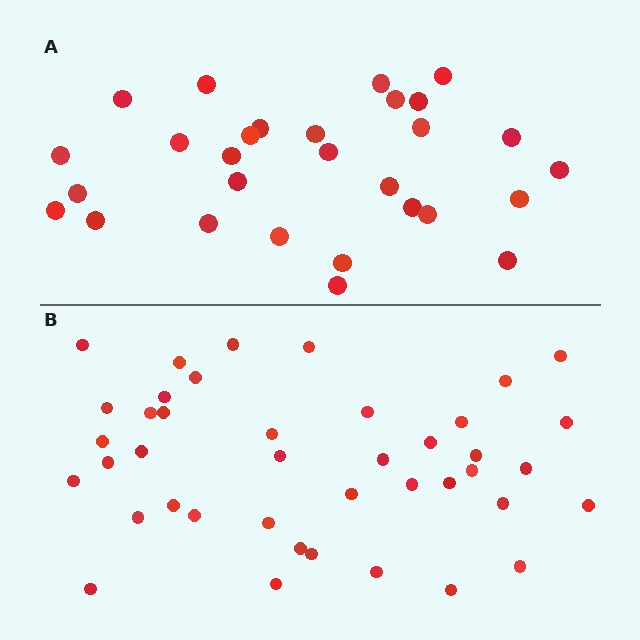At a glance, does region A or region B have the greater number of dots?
Region B (the bottom region) has more dots.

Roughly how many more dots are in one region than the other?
Region B has roughly 12 or so more dots than region A.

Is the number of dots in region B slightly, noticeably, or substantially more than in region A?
Region B has noticeably more, but not dramatically so. The ratio is roughly 1.4 to 1.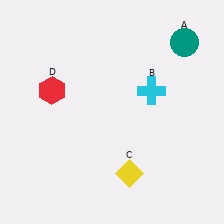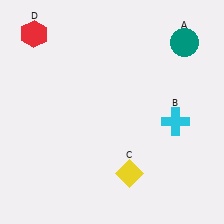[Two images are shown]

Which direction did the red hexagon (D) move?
The red hexagon (D) moved up.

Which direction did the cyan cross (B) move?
The cyan cross (B) moved down.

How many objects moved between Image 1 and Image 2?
2 objects moved between the two images.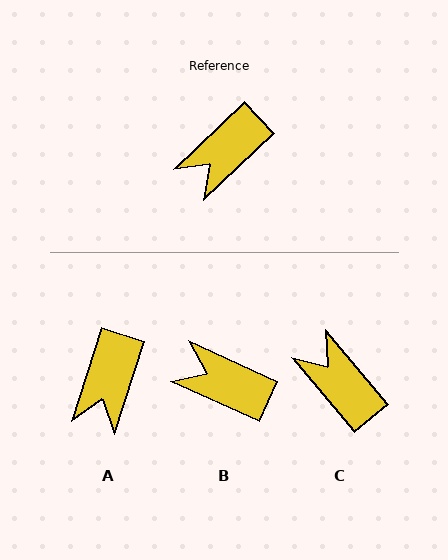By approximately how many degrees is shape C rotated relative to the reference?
Approximately 94 degrees clockwise.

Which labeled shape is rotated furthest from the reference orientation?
C, about 94 degrees away.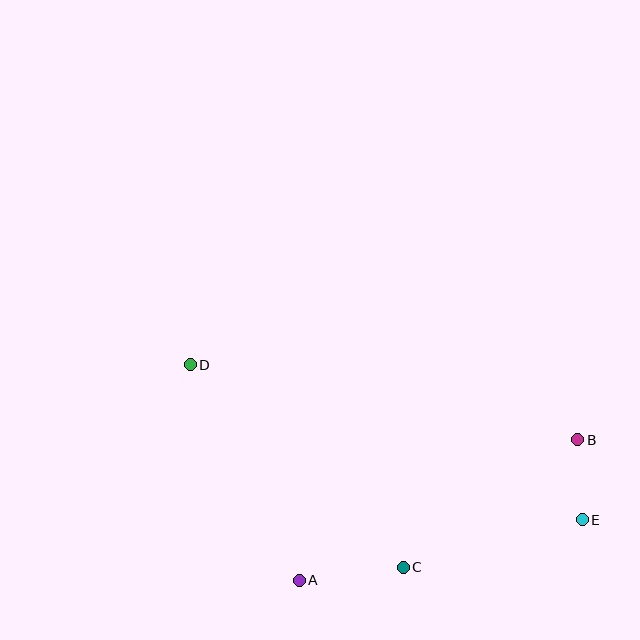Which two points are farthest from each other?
Points D and E are farthest from each other.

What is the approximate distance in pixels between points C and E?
The distance between C and E is approximately 185 pixels.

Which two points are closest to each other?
Points B and E are closest to each other.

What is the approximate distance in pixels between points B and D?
The distance between B and D is approximately 394 pixels.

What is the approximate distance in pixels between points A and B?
The distance between A and B is approximately 312 pixels.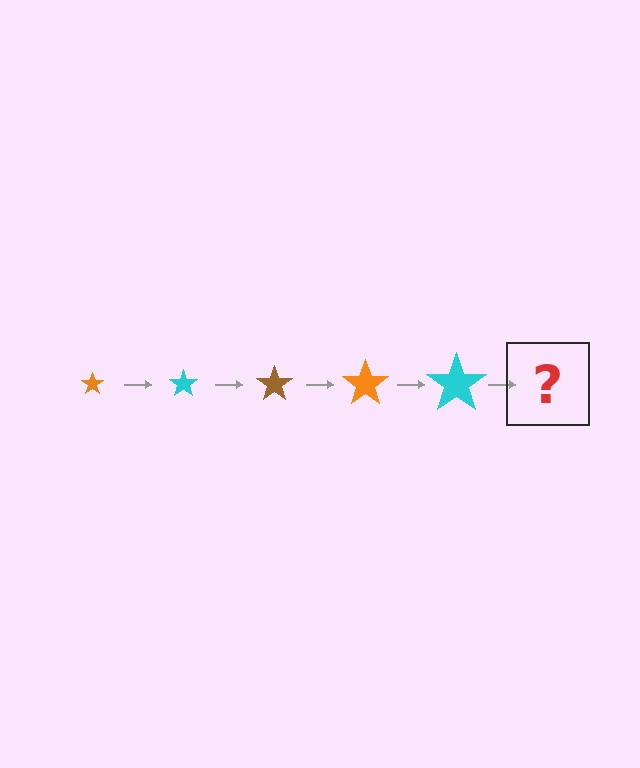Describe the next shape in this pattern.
It should be a brown star, larger than the previous one.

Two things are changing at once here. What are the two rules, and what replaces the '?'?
The two rules are that the star grows larger each step and the color cycles through orange, cyan, and brown. The '?' should be a brown star, larger than the previous one.